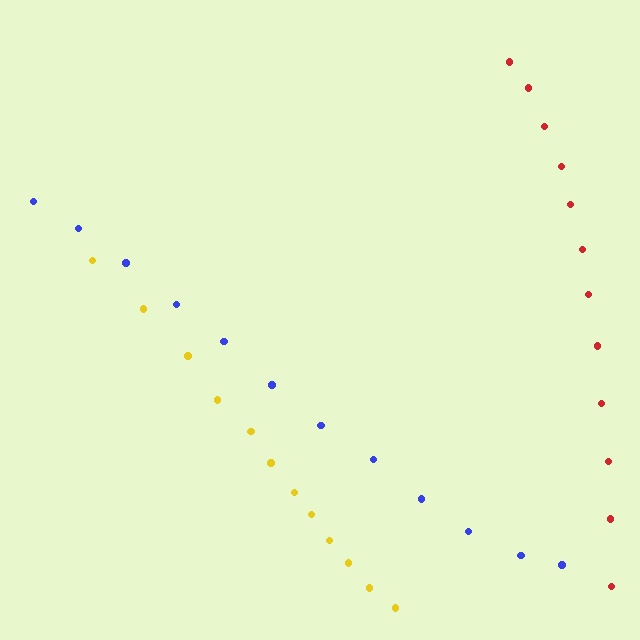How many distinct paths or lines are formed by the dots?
There are 3 distinct paths.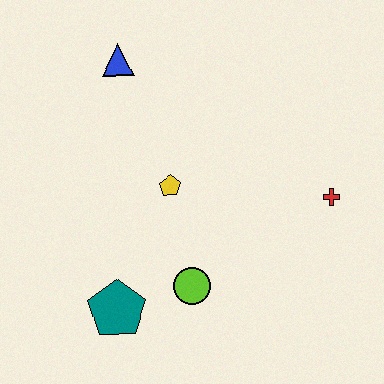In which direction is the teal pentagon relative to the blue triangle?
The teal pentagon is below the blue triangle.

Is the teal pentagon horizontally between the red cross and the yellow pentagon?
No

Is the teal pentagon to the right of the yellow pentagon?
No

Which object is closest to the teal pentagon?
The lime circle is closest to the teal pentagon.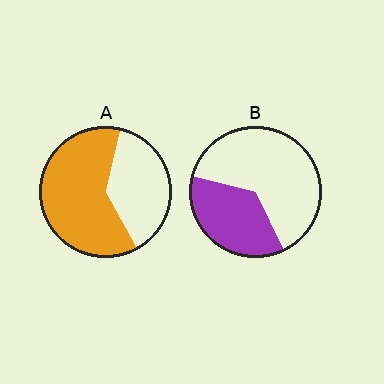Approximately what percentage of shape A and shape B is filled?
A is approximately 60% and B is approximately 35%.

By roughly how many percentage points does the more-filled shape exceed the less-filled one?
By roughly 25 percentage points (A over B).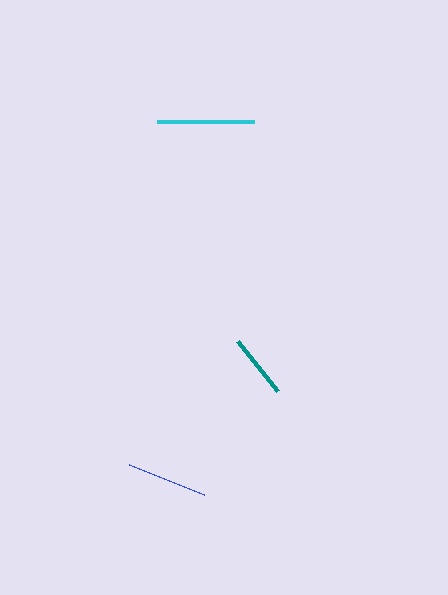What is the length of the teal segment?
The teal segment is approximately 64 pixels long.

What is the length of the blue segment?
The blue segment is approximately 81 pixels long.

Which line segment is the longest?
The cyan line is the longest at approximately 98 pixels.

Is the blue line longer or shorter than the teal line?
The blue line is longer than the teal line.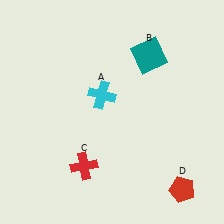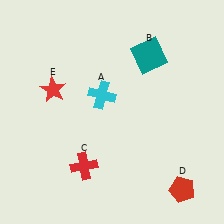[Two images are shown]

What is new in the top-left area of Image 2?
A red star (E) was added in the top-left area of Image 2.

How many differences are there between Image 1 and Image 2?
There is 1 difference between the two images.